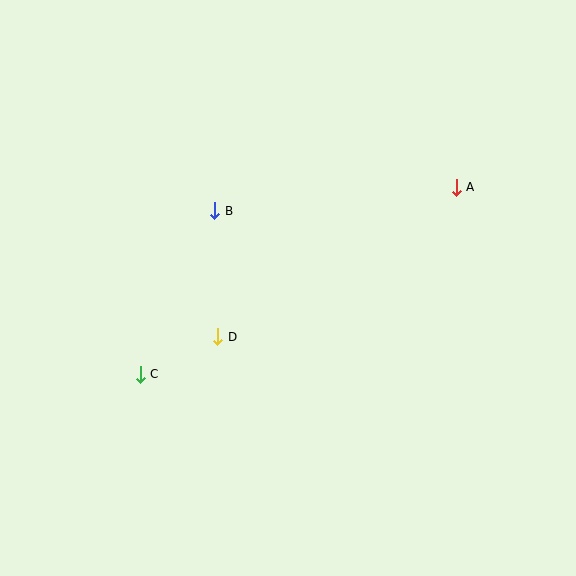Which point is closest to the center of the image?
Point D at (218, 337) is closest to the center.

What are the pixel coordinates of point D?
Point D is at (218, 337).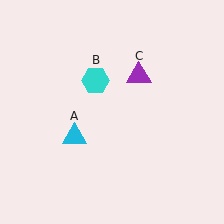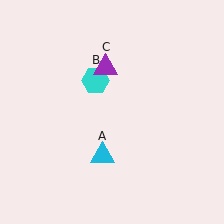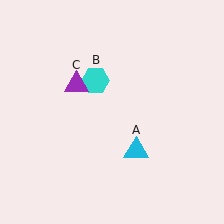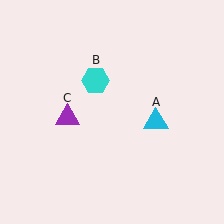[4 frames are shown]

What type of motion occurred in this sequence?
The cyan triangle (object A), purple triangle (object C) rotated counterclockwise around the center of the scene.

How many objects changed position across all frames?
2 objects changed position: cyan triangle (object A), purple triangle (object C).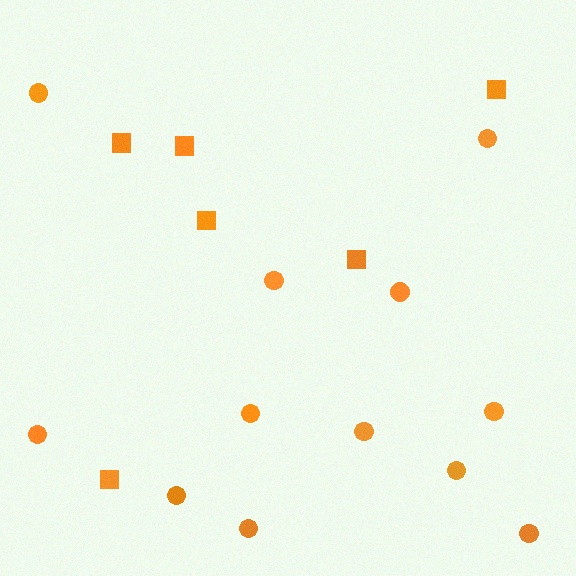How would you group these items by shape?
There are 2 groups: one group of squares (6) and one group of circles (12).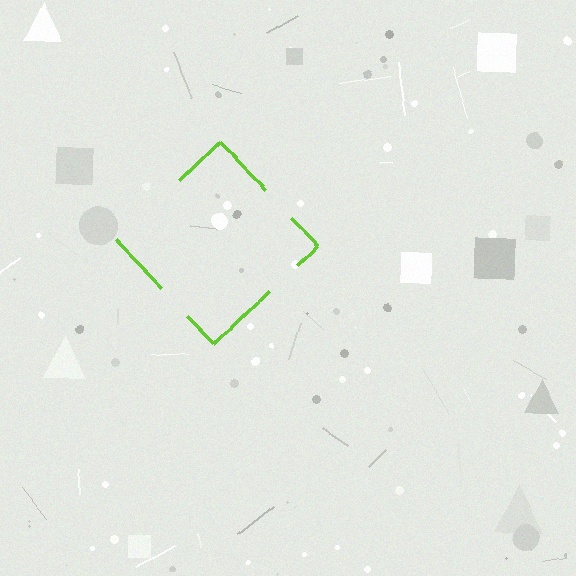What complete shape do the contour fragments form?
The contour fragments form a diamond.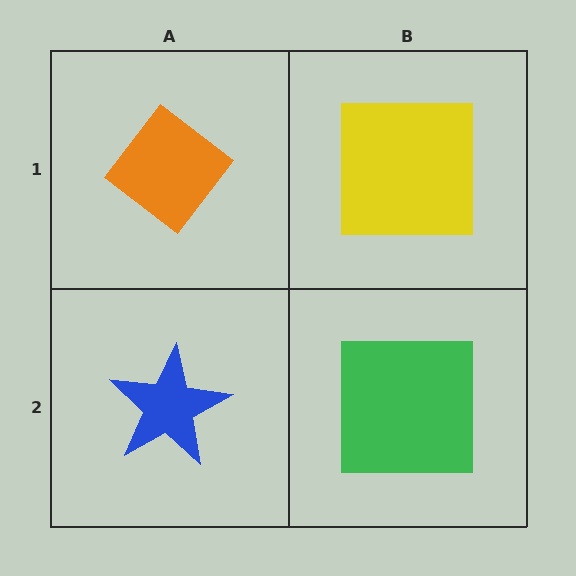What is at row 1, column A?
An orange diamond.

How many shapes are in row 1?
2 shapes.